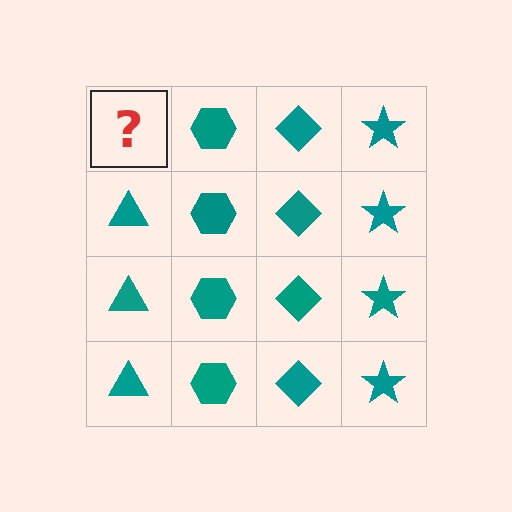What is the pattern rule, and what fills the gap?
The rule is that each column has a consistent shape. The gap should be filled with a teal triangle.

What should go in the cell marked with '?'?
The missing cell should contain a teal triangle.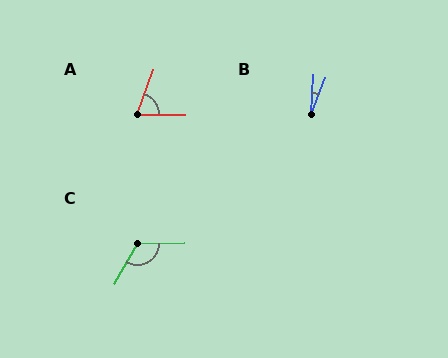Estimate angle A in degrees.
Approximately 69 degrees.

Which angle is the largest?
C, at approximately 121 degrees.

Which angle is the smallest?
B, at approximately 19 degrees.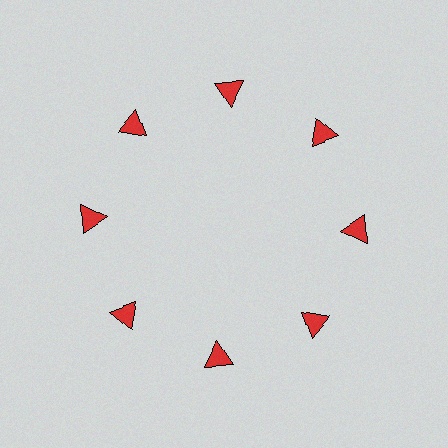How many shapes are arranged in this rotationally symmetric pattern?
There are 8 shapes, arranged in 8 groups of 1.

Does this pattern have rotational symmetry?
Yes, this pattern has 8-fold rotational symmetry. It looks the same after rotating 45 degrees around the center.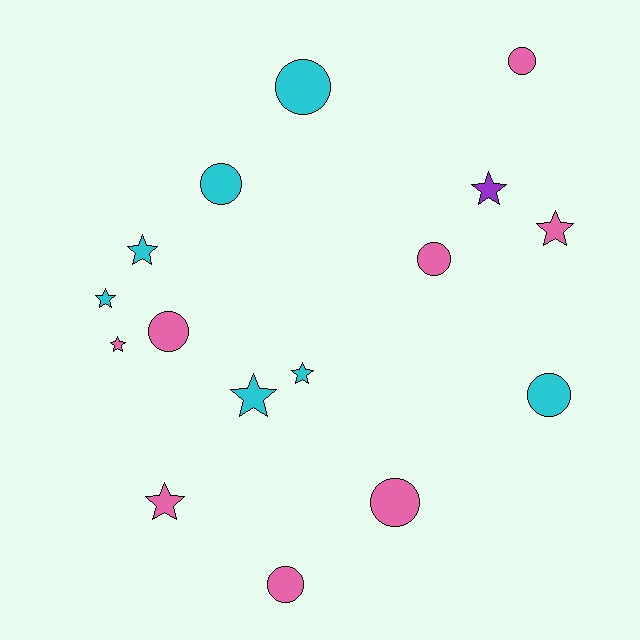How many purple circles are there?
There are no purple circles.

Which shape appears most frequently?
Star, with 8 objects.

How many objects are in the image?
There are 16 objects.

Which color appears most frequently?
Pink, with 8 objects.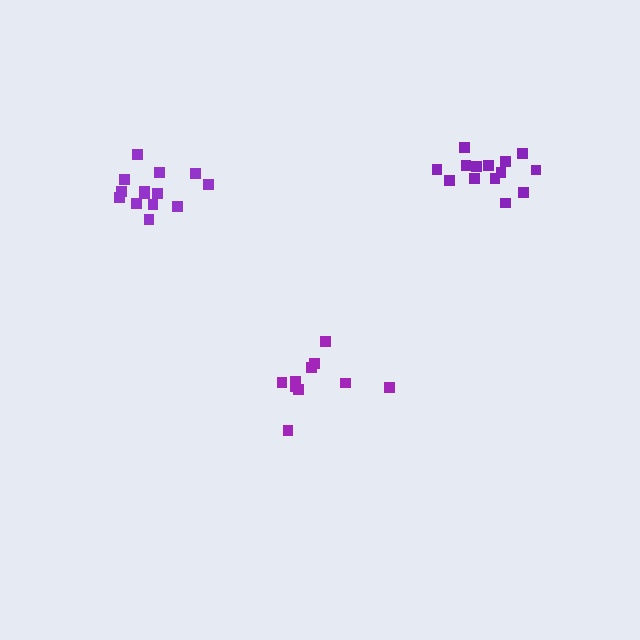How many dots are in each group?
Group 1: 14 dots, Group 2: 10 dots, Group 3: 14 dots (38 total).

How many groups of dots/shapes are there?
There are 3 groups.